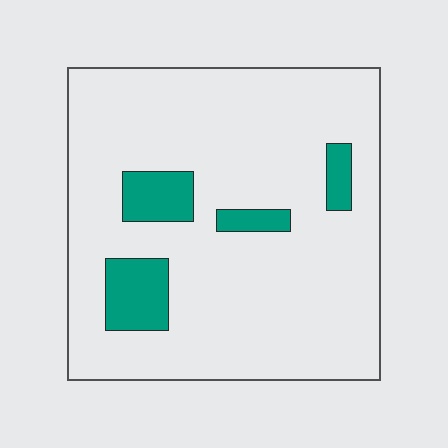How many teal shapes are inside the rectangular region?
4.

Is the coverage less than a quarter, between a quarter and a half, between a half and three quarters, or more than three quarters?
Less than a quarter.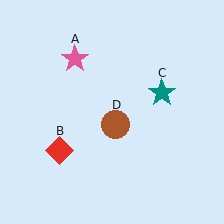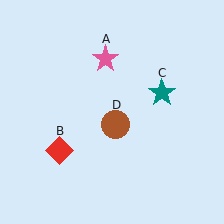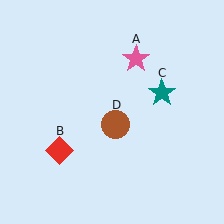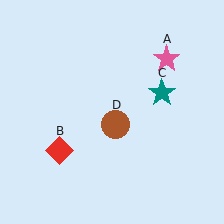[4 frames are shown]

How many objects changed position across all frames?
1 object changed position: pink star (object A).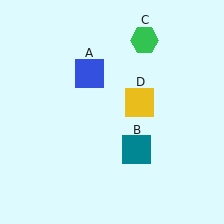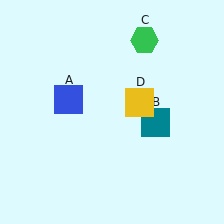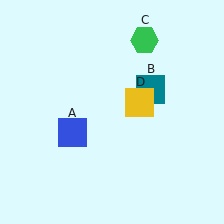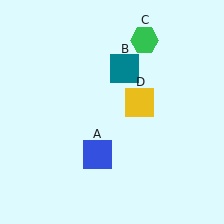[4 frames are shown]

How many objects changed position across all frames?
2 objects changed position: blue square (object A), teal square (object B).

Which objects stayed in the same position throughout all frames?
Green hexagon (object C) and yellow square (object D) remained stationary.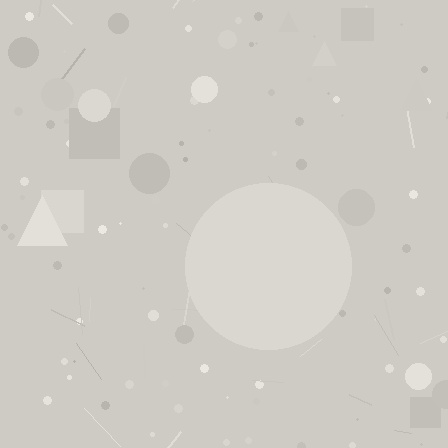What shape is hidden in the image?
A circle is hidden in the image.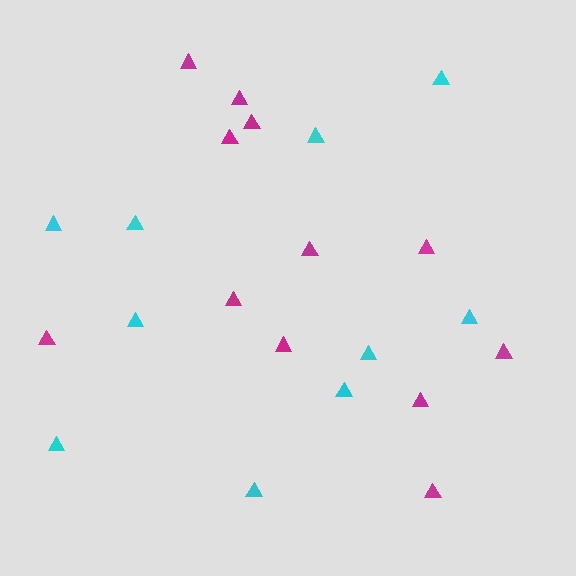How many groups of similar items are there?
There are 2 groups: one group of magenta triangles (12) and one group of cyan triangles (10).